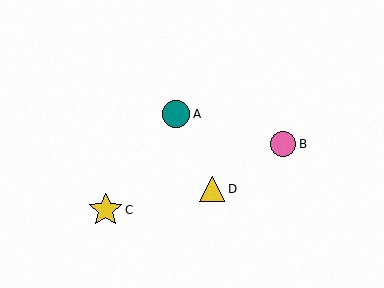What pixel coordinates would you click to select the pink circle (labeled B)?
Click at (283, 144) to select the pink circle B.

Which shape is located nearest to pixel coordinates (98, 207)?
The yellow star (labeled C) at (106, 210) is nearest to that location.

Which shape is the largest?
The yellow star (labeled C) is the largest.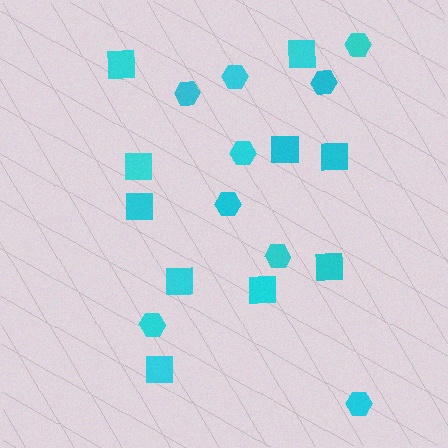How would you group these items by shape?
There are 2 groups: one group of hexagons (9) and one group of squares (10).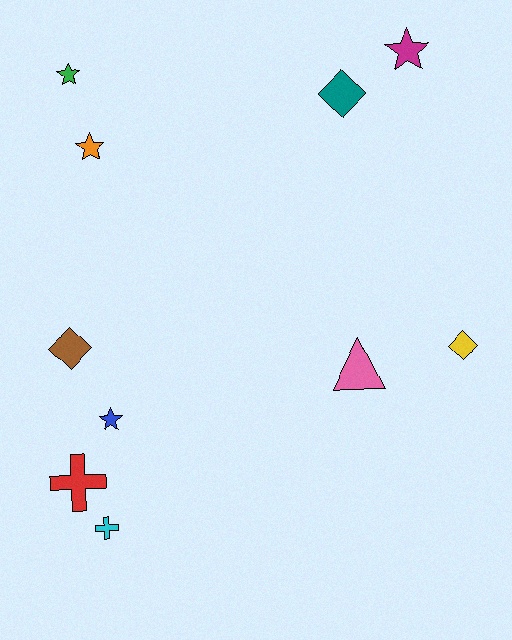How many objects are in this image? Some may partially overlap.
There are 10 objects.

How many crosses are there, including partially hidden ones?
There are 2 crosses.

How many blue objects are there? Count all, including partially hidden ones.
There is 1 blue object.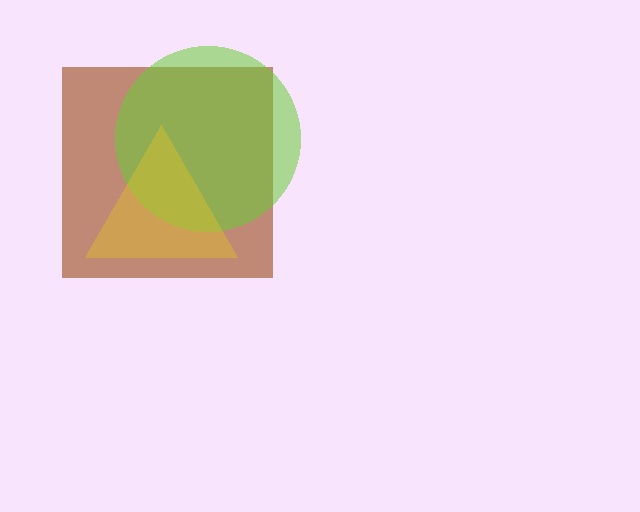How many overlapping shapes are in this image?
There are 3 overlapping shapes in the image.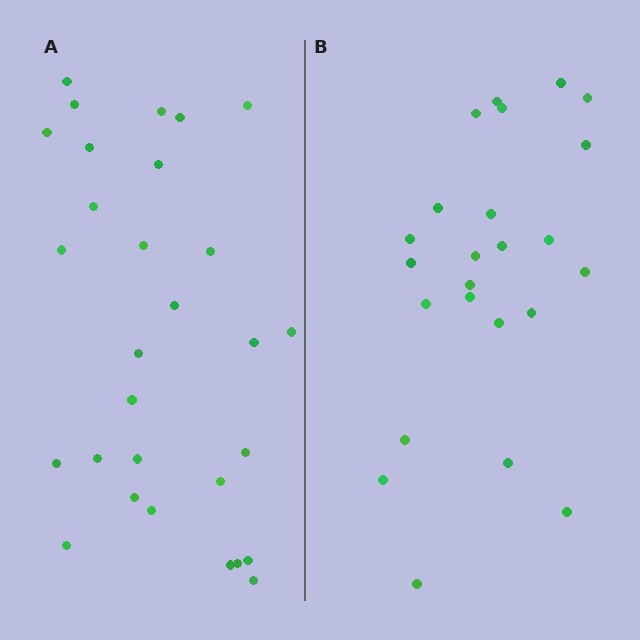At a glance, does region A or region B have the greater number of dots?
Region A (the left region) has more dots.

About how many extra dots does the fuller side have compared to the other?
Region A has about 5 more dots than region B.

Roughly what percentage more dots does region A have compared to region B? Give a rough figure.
About 20% more.